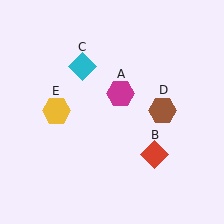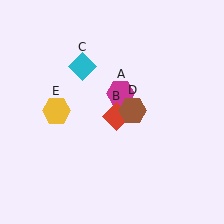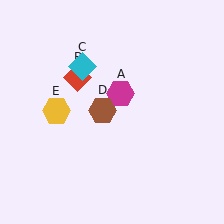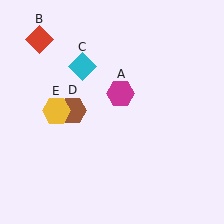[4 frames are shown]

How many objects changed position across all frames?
2 objects changed position: red diamond (object B), brown hexagon (object D).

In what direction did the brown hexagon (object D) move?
The brown hexagon (object D) moved left.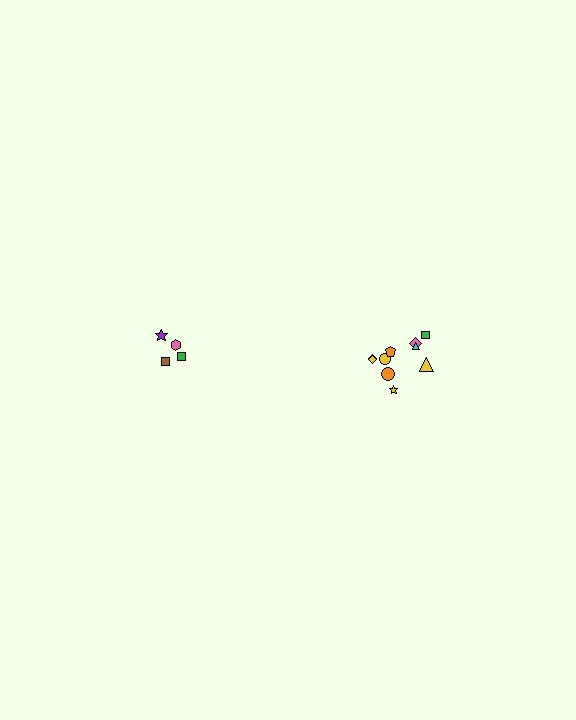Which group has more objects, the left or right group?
The right group.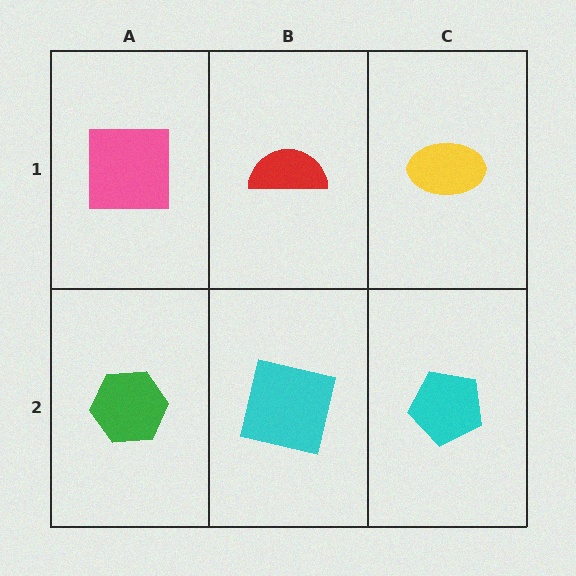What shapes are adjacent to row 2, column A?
A pink square (row 1, column A), a cyan square (row 2, column B).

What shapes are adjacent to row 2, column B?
A red semicircle (row 1, column B), a green hexagon (row 2, column A), a cyan pentagon (row 2, column C).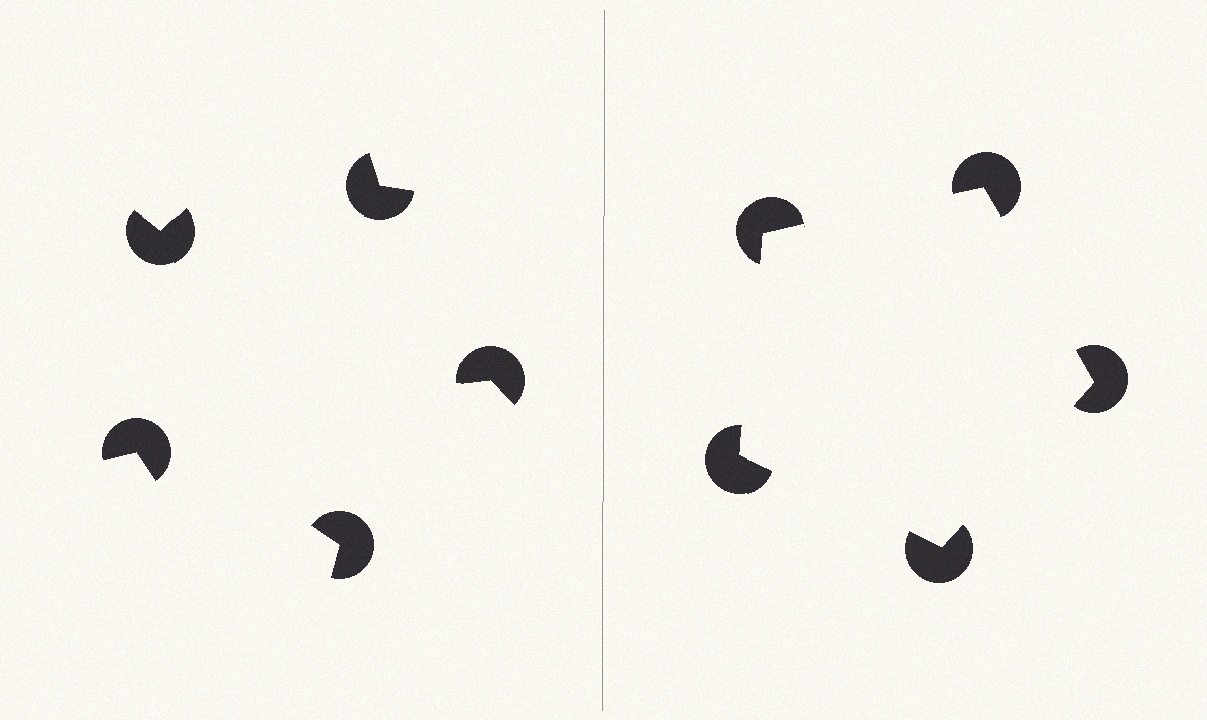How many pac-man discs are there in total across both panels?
10 — 5 on each side.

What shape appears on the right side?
An illusory pentagon.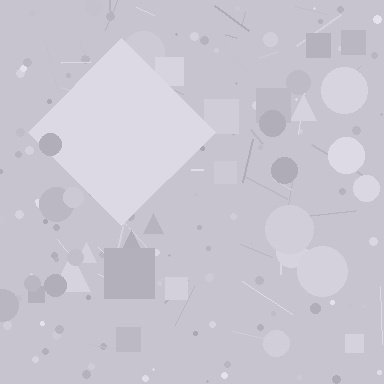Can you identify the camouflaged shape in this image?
The camouflaged shape is a diamond.